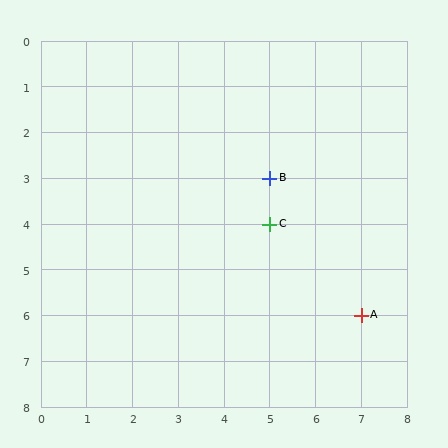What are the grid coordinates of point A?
Point A is at grid coordinates (7, 6).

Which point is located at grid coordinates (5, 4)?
Point C is at (5, 4).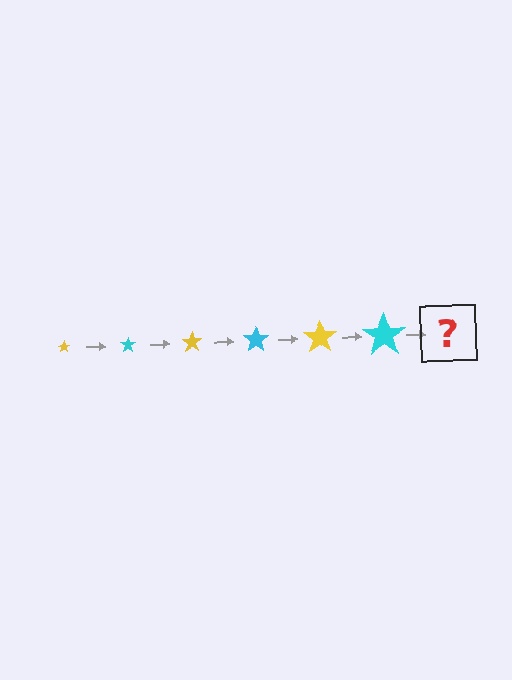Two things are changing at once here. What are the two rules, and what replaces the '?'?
The two rules are that the star grows larger each step and the color cycles through yellow and cyan. The '?' should be a yellow star, larger than the previous one.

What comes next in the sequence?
The next element should be a yellow star, larger than the previous one.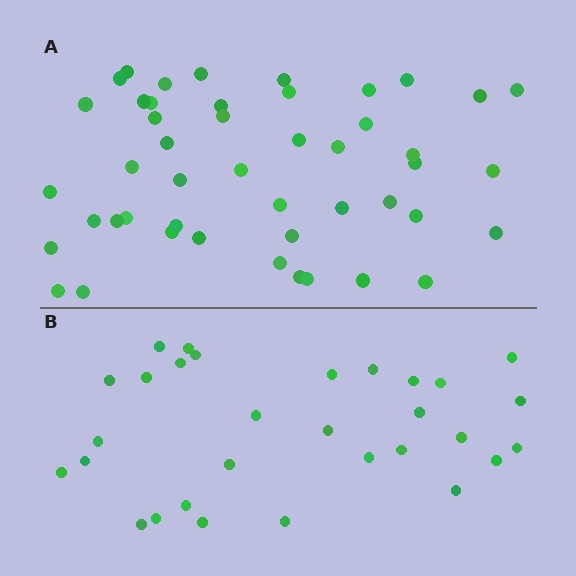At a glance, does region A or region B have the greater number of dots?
Region A (the top region) has more dots.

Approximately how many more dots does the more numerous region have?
Region A has approximately 15 more dots than region B.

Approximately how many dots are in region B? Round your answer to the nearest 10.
About 30 dots.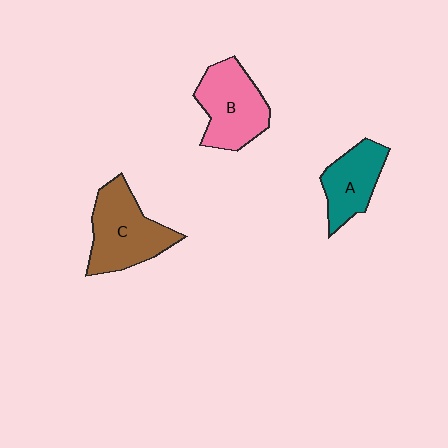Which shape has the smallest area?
Shape A (teal).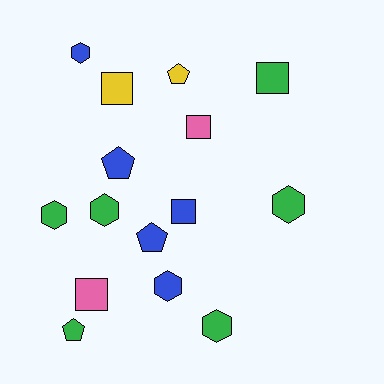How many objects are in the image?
There are 15 objects.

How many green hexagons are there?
There are 4 green hexagons.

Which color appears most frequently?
Green, with 6 objects.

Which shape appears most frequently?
Hexagon, with 6 objects.